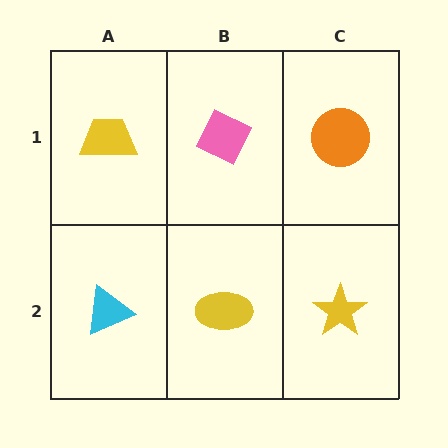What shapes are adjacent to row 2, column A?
A yellow trapezoid (row 1, column A), a yellow ellipse (row 2, column B).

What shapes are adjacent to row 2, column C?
An orange circle (row 1, column C), a yellow ellipse (row 2, column B).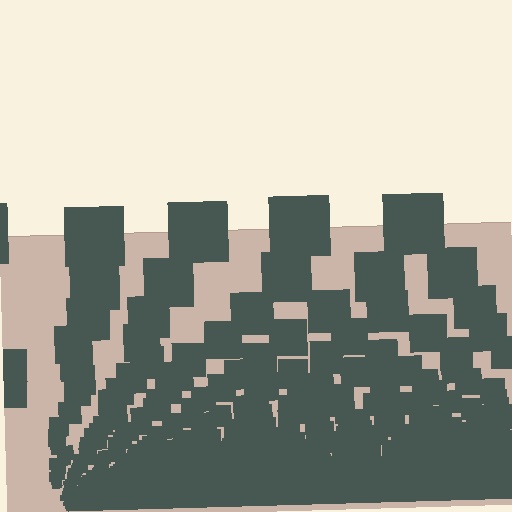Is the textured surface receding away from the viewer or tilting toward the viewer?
The surface appears to tilt toward the viewer. Texture elements get larger and sparser toward the top.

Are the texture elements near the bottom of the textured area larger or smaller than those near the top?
Smaller. The gradient is inverted — elements near the bottom are smaller and denser.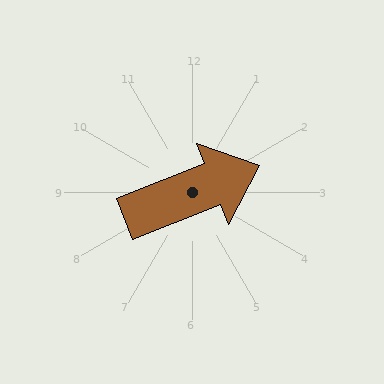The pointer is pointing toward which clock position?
Roughly 2 o'clock.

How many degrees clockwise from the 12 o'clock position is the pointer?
Approximately 68 degrees.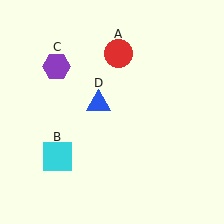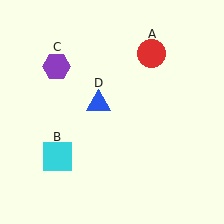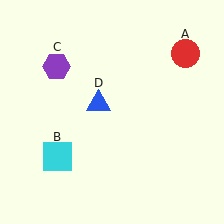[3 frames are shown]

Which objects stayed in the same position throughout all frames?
Cyan square (object B) and purple hexagon (object C) and blue triangle (object D) remained stationary.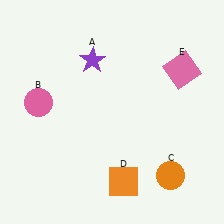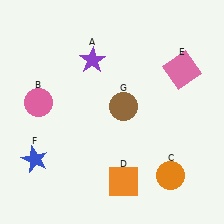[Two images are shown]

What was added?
A blue star (F), a brown circle (G) were added in Image 2.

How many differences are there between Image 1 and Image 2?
There are 2 differences between the two images.